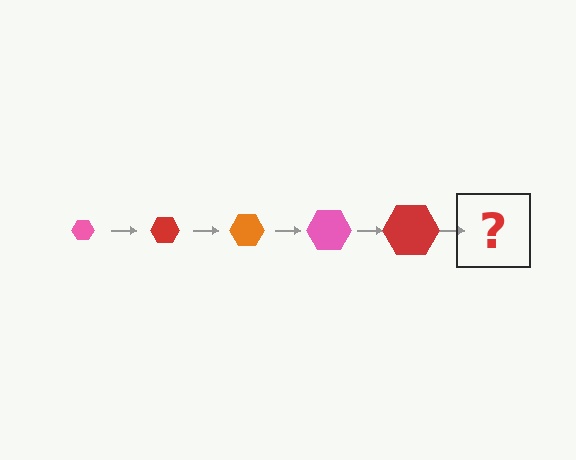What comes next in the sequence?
The next element should be an orange hexagon, larger than the previous one.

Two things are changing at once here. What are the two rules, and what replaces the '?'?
The two rules are that the hexagon grows larger each step and the color cycles through pink, red, and orange. The '?' should be an orange hexagon, larger than the previous one.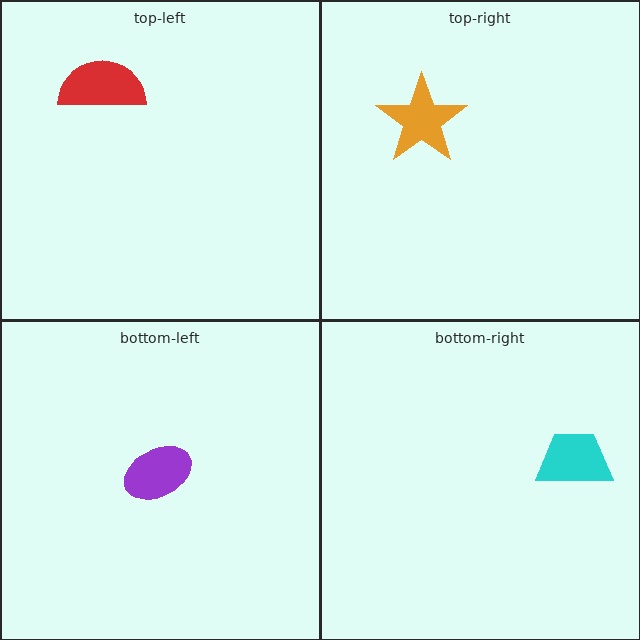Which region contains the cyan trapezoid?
The bottom-right region.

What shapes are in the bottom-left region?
The purple ellipse.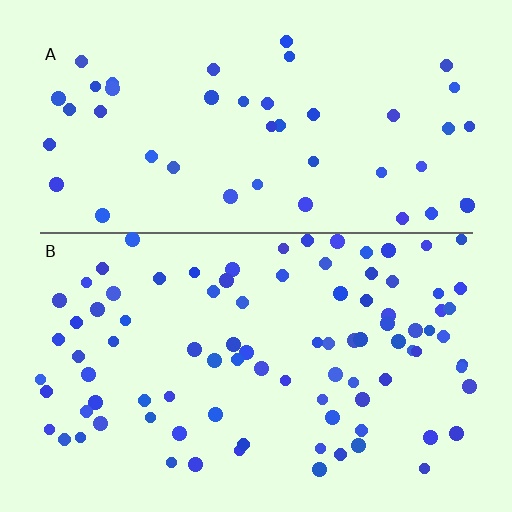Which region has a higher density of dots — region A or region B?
B (the bottom).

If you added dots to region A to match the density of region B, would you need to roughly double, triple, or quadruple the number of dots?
Approximately double.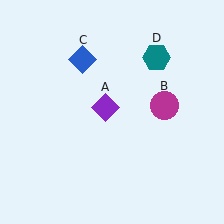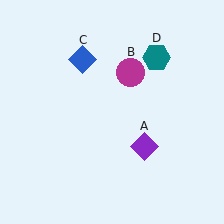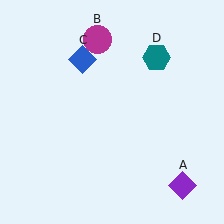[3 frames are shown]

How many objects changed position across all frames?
2 objects changed position: purple diamond (object A), magenta circle (object B).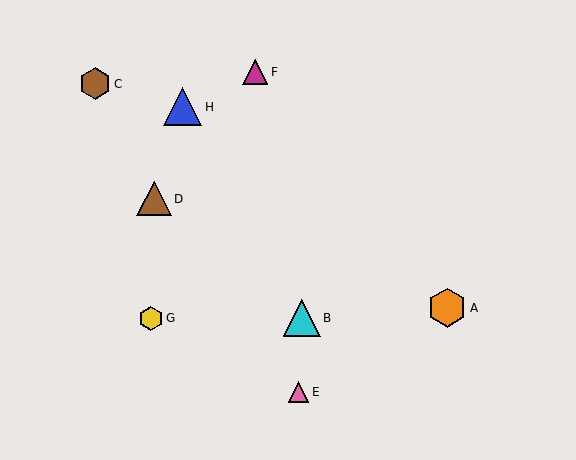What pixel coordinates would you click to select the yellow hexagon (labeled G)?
Click at (151, 318) to select the yellow hexagon G.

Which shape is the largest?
The orange hexagon (labeled A) is the largest.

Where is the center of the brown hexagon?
The center of the brown hexagon is at (95, 84).